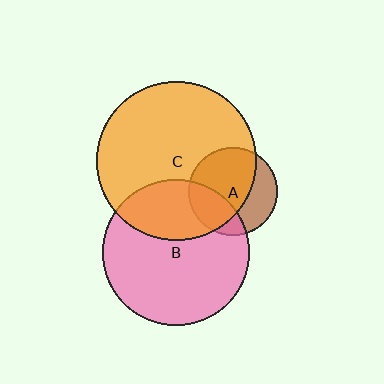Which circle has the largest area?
Circle C (orange).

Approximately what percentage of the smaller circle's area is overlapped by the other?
Approximately 30%.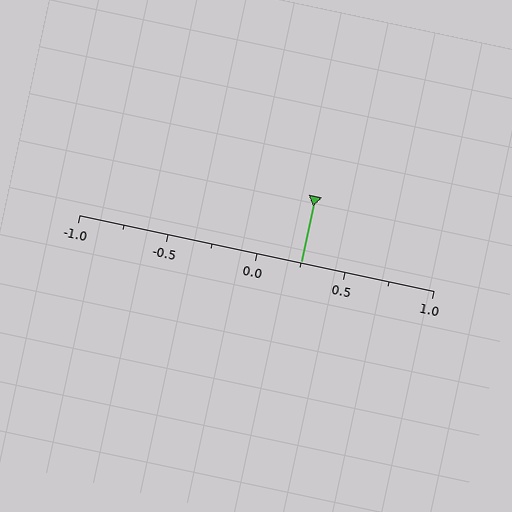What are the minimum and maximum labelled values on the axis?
The axis runs from -1.0 to 1.0.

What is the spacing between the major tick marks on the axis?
The major ticks are spaced 0.5 apart.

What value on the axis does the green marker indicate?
The marker indicates approximately 0.25.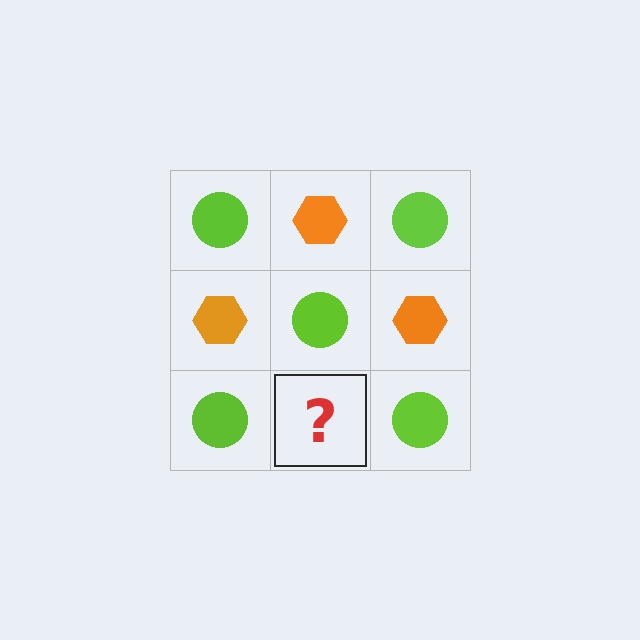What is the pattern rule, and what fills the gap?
The rule is that it alternates lime circle and orange hexagon in a checkerboard pattern. The gap should be filled with an orange hexagon.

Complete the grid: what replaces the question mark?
The question mark should be replaced with an orange hexagon.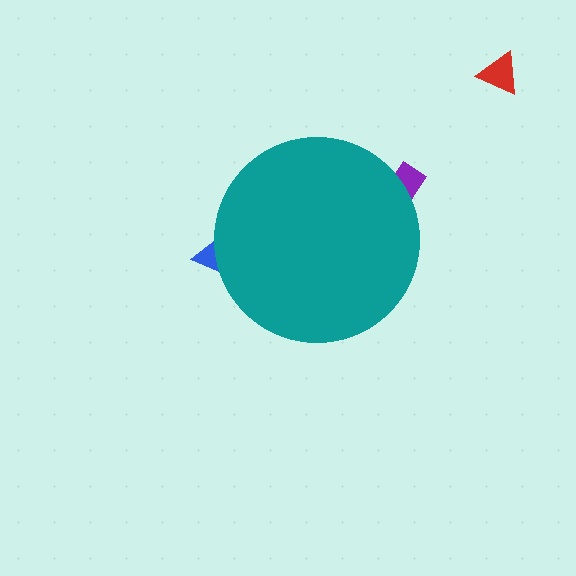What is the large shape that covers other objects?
A teal circle.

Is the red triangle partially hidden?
No, the red triangle is fully visible.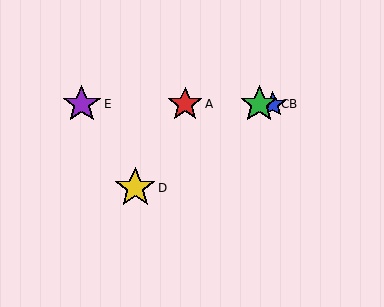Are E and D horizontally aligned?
No, E is at y≈104 and D is at y≈188.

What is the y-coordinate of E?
Object E is at y≈104.